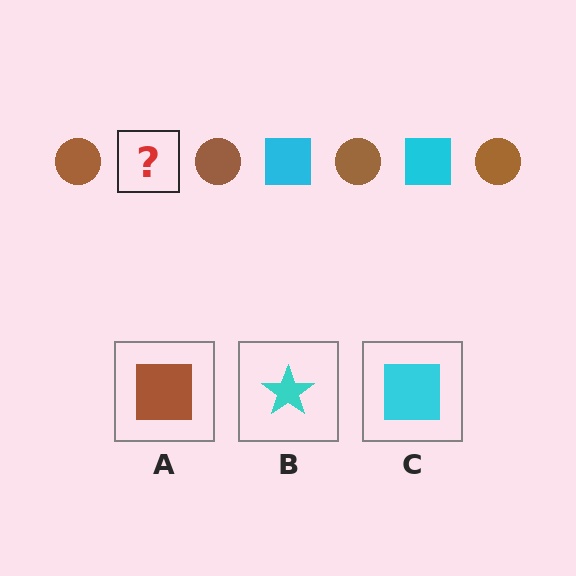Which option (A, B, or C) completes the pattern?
C.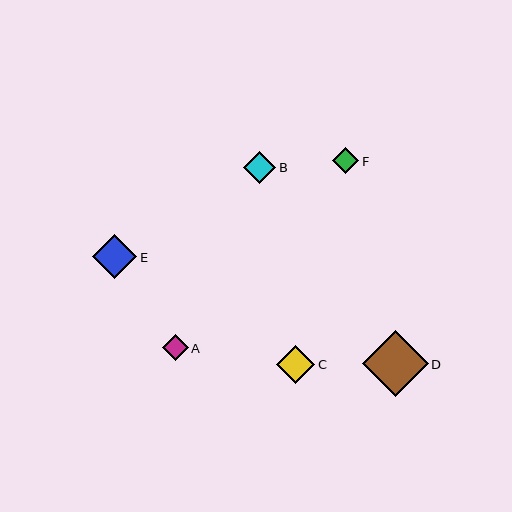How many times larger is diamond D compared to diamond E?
Diamond D is approximately 1.5 times the size of diamond E.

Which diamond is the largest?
Diamond D is the largest with a size of approximately 66 pixels.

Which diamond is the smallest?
Diamond A is the smallest with a size of approximately 26 pixels.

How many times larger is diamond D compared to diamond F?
Diamond D is approximately 2.5 times the size of diamond F.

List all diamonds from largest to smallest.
From largest to smallest: D, E, C, B, F, A.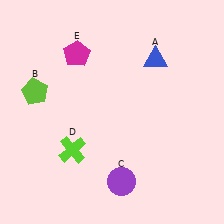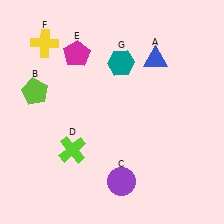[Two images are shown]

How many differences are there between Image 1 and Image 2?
There are 2 differences between the two images.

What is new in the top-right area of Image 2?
A teal hexagon (G) was added in the top-right area of Image 2.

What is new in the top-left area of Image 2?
A yellow cross (F) was added in the top-left area of Image 2.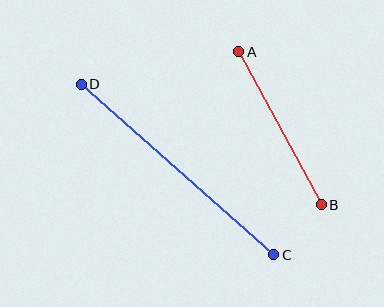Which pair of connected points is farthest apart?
Points C and D are farthest apart.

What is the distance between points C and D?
The distance is approximately 257 pixels.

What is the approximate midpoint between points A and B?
The midpoint is at approximately (280, 128) pixels.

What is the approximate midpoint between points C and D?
The midpoint is at approximately (177, 169) pixels.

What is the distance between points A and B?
The distance is approximately 174 pixels.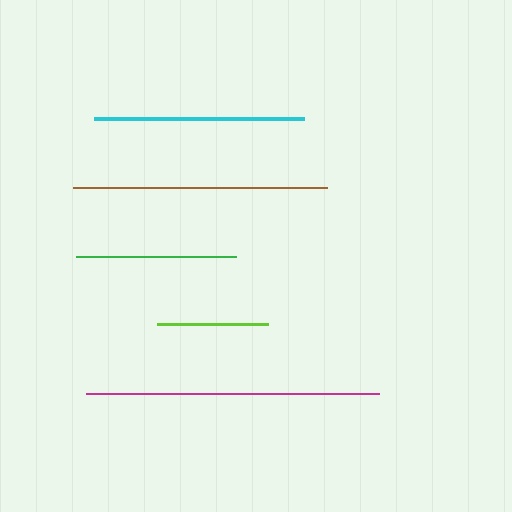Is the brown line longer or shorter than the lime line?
The brown line is longer than the lime line.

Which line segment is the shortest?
The lime line is the shortest at approximately 111 pixels.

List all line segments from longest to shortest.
From longest to shortest: magenta, brown, cyan, green, lime.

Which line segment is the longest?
The magenta line is the longest at approximately 293 pixels.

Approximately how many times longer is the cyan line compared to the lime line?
The cyan line is approximately 1.9 times the length of the lime line.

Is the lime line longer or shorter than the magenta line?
The magenta line is longer than the lime line.